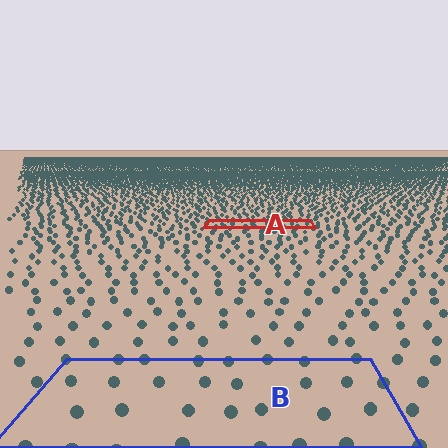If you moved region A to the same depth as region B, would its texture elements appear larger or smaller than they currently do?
They would appear larger. At a closer depth, the same texture elements are projected at a bigger on-screen size.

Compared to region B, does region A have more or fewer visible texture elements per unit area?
Region A has more texture elements per unit area — they are packed more densely because it is farther away.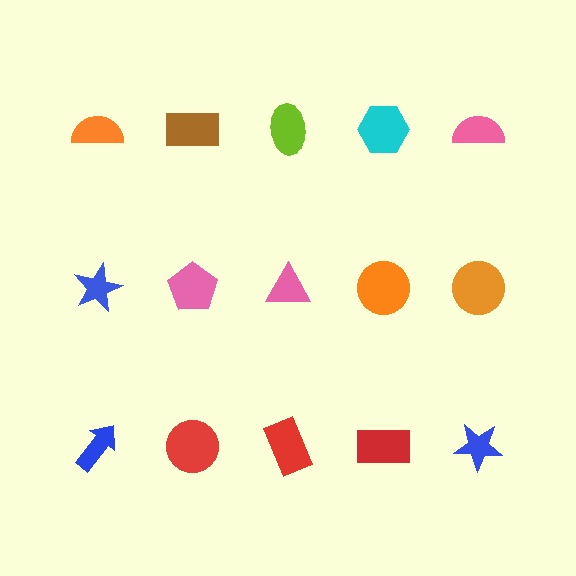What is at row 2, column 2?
A pink pentagon.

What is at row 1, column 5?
A pink semicircle.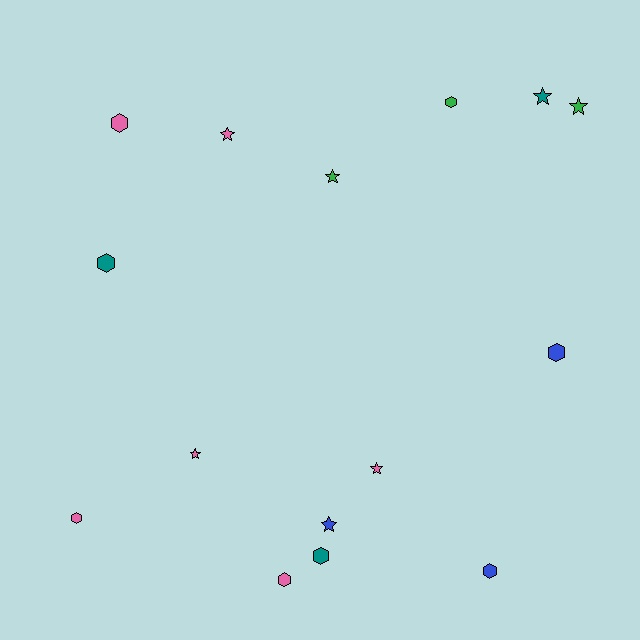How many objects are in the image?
There are 15 objects.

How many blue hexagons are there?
There are 2 blue hexagons.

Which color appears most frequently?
Pink, with 6 objects.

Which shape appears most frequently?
Hexagon, with 8 objects.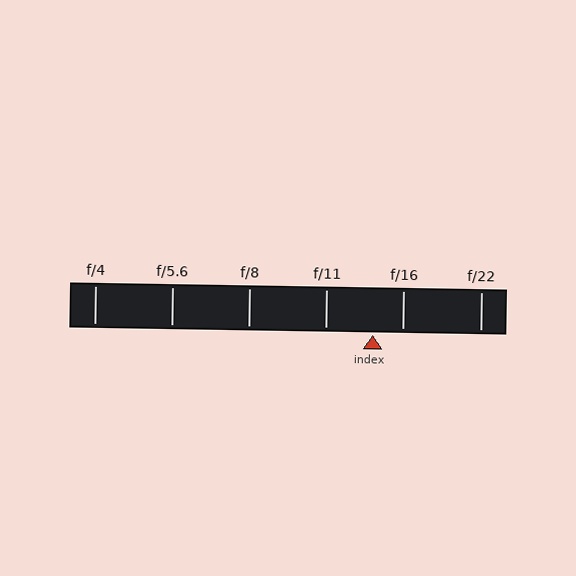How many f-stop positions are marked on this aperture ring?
There are 6 f-stop positions marked.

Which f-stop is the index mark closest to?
The index mark is closest to f/16.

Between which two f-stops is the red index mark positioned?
The index mark is between f/11 and f/16.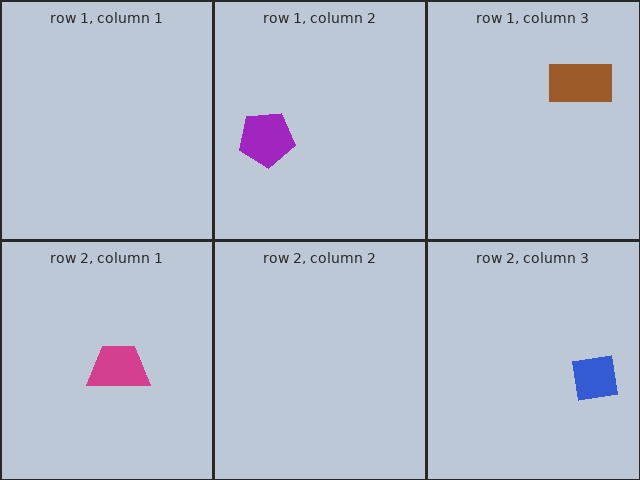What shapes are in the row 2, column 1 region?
The magenta trapezoid.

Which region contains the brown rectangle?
The row 1, column 3 region.